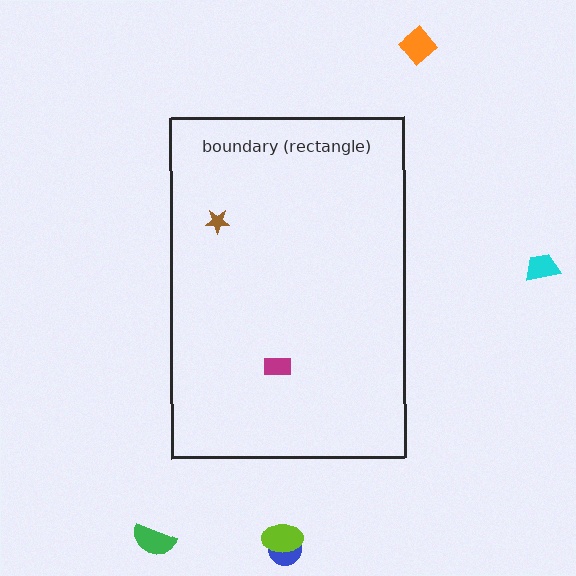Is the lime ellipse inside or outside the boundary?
Outside.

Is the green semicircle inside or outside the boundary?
Outside.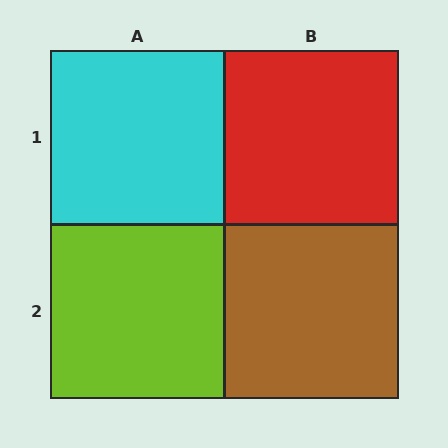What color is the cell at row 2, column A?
Lime.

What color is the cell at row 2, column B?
Brown.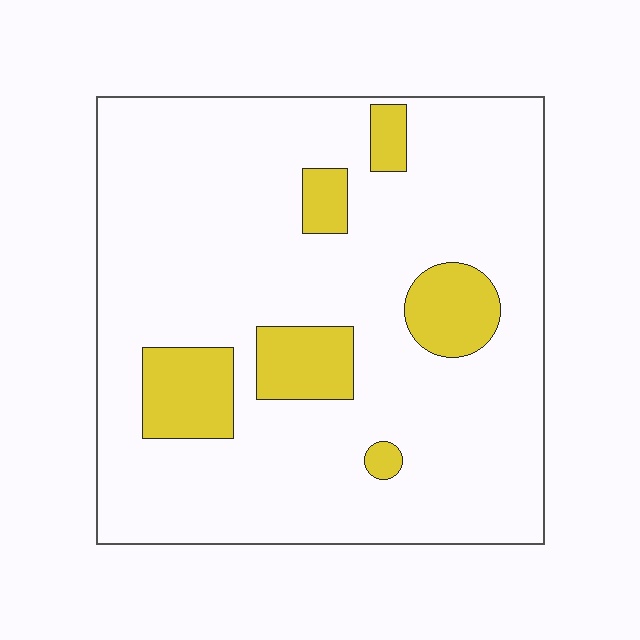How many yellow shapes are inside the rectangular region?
6.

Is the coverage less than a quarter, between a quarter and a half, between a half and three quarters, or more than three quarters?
Less than a quarter.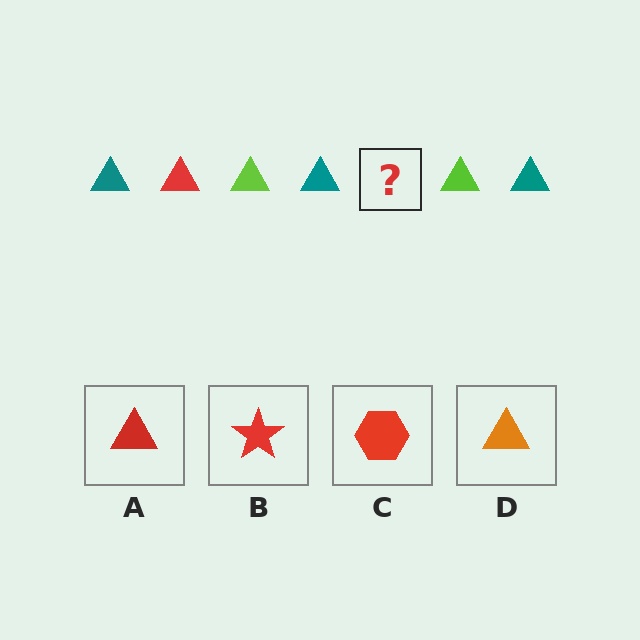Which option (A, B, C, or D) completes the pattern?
A.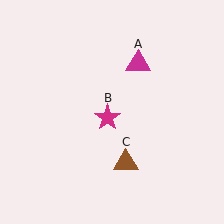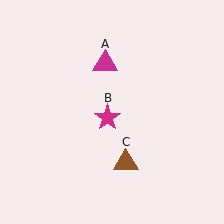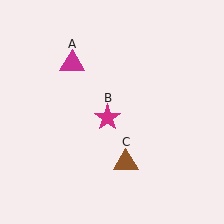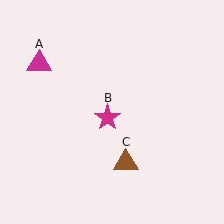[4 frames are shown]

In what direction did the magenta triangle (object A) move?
The magenta triangle (object A) moved left.